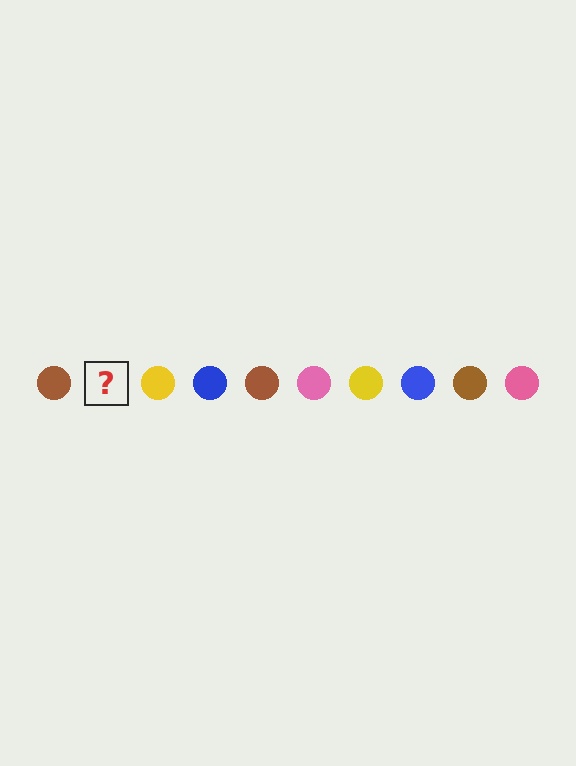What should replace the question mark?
The question mark should be replaced with a pink circle.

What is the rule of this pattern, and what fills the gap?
The rule is that the pattern cycles through brown, pink, yellow, blue circles. The gap should be filled with a pink circle.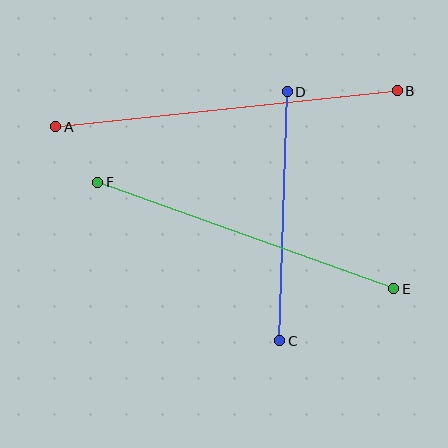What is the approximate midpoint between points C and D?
The midpoint is at approximately (283, 216) pixels.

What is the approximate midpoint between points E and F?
The midpoint is at approximately (246, 236) pixels.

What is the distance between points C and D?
The distance is approximately 249 pixels.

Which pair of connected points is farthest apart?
Points A and B are farthest apart.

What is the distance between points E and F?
The distance is approximately 314 pixels.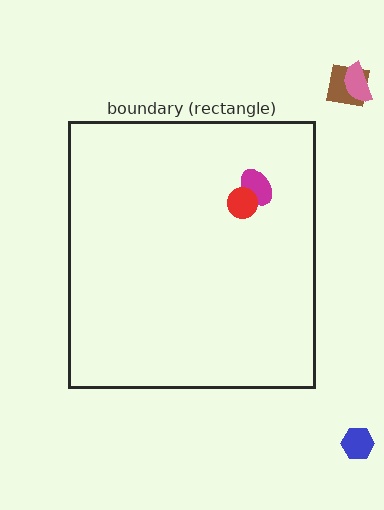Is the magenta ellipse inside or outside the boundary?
Inside.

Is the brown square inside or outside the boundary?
Outside.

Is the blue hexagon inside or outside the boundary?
Outside.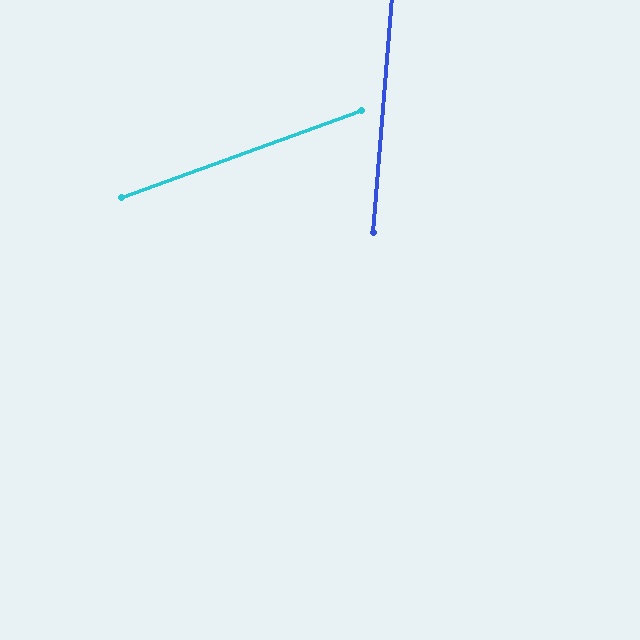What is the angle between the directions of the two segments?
Approximately 66 degrees.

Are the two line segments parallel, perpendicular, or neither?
Neither parallel nor perpendicular — they differ by about 66°.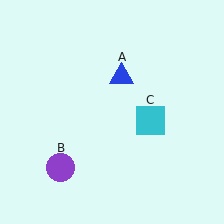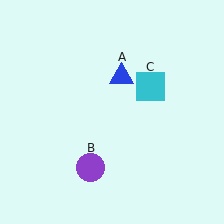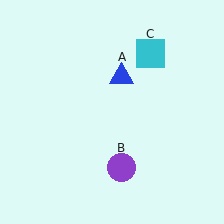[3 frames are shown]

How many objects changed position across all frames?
2 objects changed position: purple circle (object B), cyan square (object C).